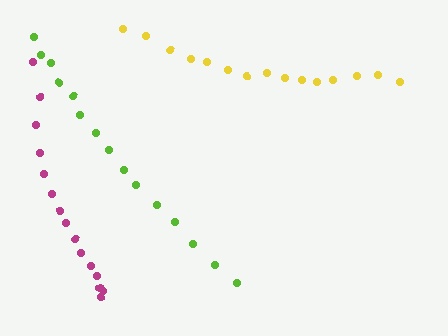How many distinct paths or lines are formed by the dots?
There are 3 distinct paths.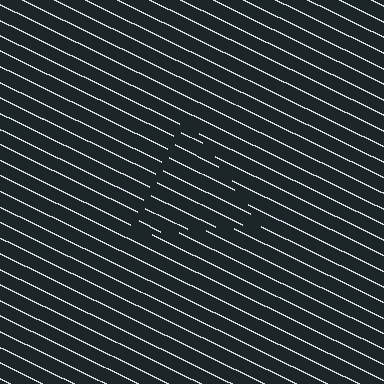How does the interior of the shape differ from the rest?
The interior of the shape contains the same grating, shifted by half a period — the contour is defined by the phase discontinuity where line-ends from the inner and outer gratings abut.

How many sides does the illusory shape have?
3 sides — the line-ends trace a triangle.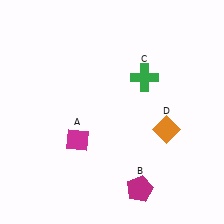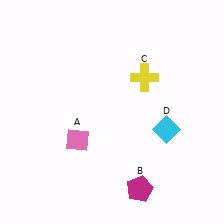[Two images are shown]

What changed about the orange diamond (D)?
In Image 1, D is orange. In Image 2, it changed to cyan.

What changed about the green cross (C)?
In Image 1, C is green. In Image 2, it changed to yellow.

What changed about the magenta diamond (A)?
In Image 1, A is magenta. In Image 2, it changed to pink.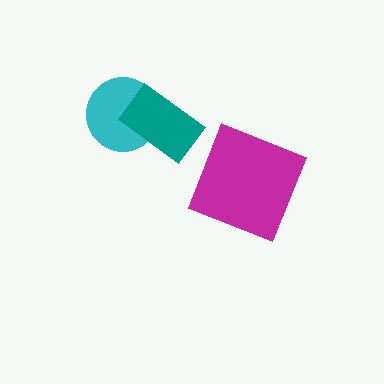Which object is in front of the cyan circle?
The teal rectangle is in front of the cyan circle.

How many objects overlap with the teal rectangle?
1 object overlaps with the teal rectangle.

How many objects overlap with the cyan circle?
1 object overlaps with the cyan circle.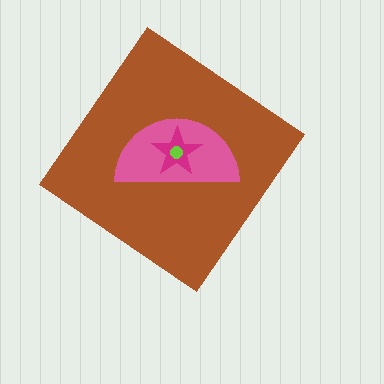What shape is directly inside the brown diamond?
The pink semicircle.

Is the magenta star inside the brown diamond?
Yes.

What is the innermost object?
The lime circle.